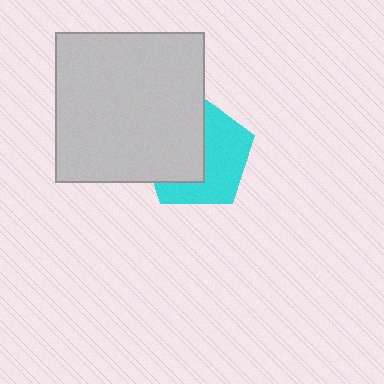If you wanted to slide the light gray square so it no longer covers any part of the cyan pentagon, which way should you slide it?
Slide it left — that is the most direct way to separate the two shapes.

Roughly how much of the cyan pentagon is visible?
About half of it is visible (roughly 50%).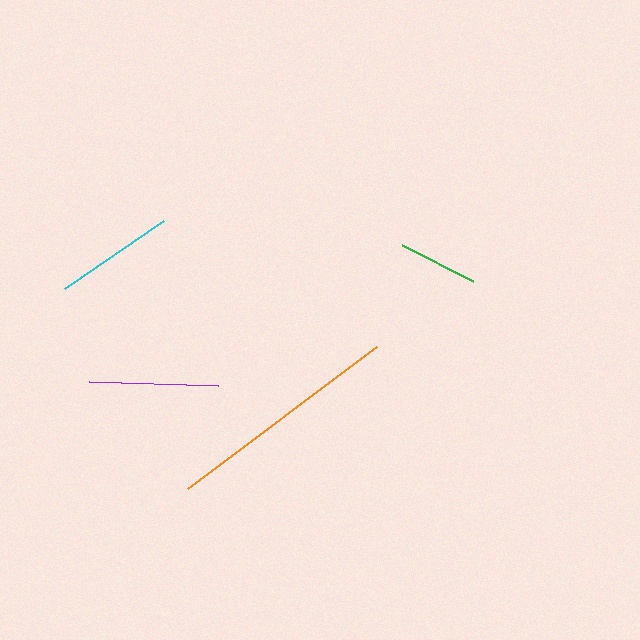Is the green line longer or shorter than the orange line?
The orange line is longer than the green line.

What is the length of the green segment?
The green segment is approximately 80 pixels long.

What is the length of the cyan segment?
The cyan segment is approximately 121 pixels long.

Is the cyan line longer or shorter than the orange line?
The orange line is longer than the cyan line.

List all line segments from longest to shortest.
From longest to shortest: orange, purple, cyan, green.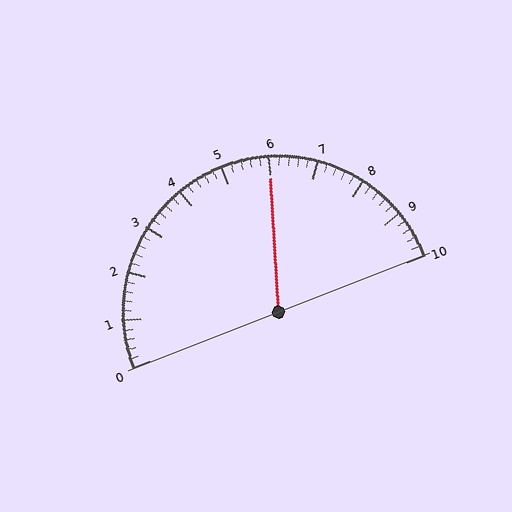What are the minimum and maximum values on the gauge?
The gauge ranges from 0 to 10.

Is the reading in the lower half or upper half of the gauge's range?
The reading is in the upper half of the range (0 to 10).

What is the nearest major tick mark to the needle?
The nearest major tick mark is 6.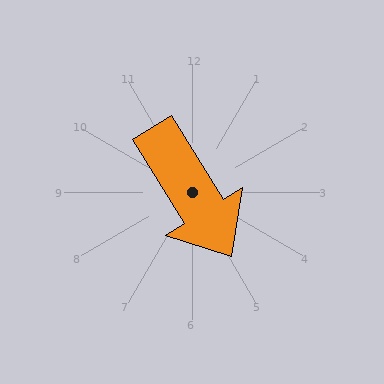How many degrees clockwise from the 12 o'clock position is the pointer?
Approximately 148 degrees.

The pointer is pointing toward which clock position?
Roughly 5 o'clock.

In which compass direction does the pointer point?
Southeast.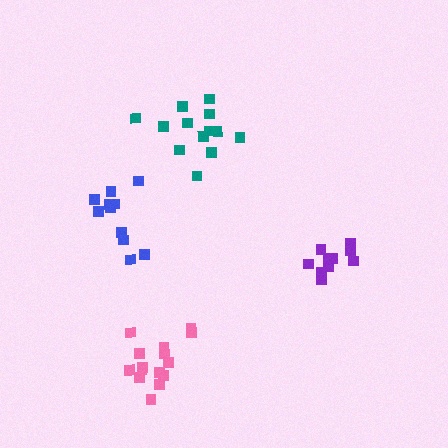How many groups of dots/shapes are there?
There are 4 groups.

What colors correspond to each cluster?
The clusters are colored: teal, purple, pink, blue.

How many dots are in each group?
Group 1: 13 dots, Group 2: 10 dots, Group 3: 15 dots, Group 4: 11 dots (49 total).